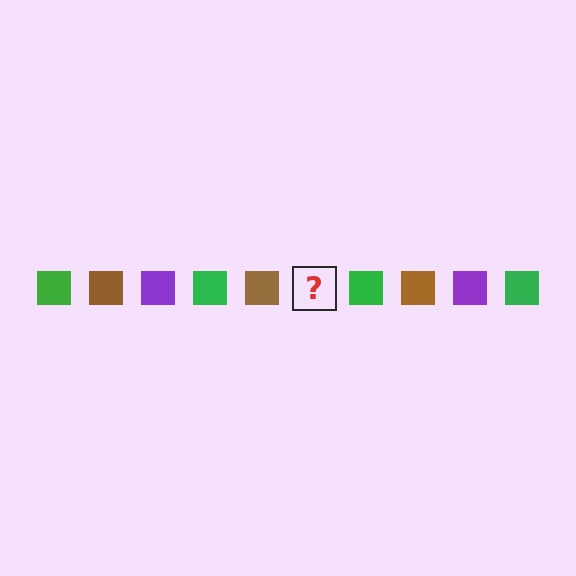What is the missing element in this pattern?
The missing element is a purple square.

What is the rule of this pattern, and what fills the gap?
The rule is that the pattern cycles through green, brown, purple squares. The gap should be filled with a purple square.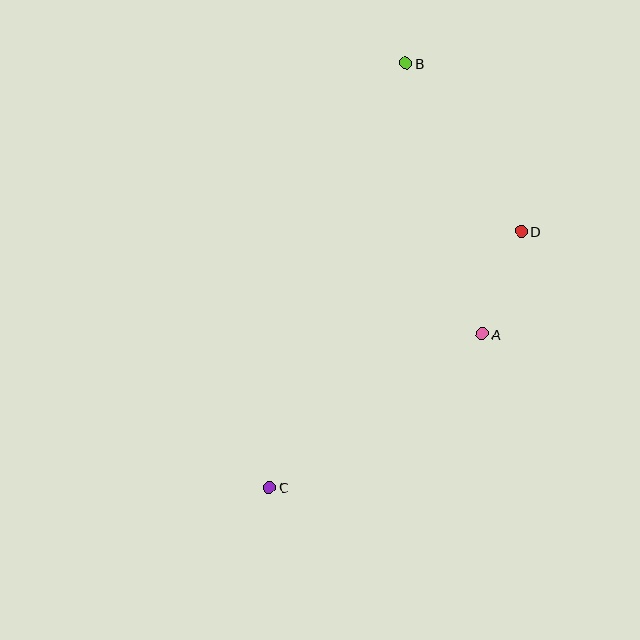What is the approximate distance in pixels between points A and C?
The distance between A and C is approximately 263 pixels.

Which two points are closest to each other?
Points A and D are closest to each other.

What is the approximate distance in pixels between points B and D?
The distance between B and D is approximately 204 pixels.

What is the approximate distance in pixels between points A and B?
The distance between A and B is approximately 281 pixels.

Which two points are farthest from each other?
Points B and C are farthest from each other.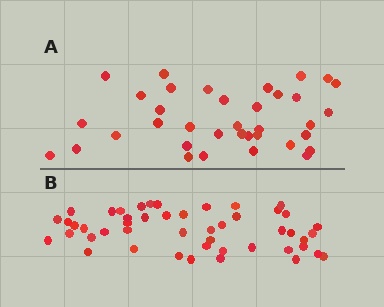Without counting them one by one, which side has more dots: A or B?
Region B (the bottom region) has more dots.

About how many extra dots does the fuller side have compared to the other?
Region B has roughly 12 or so more dots than region A.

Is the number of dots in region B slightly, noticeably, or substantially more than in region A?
Region B has noticeably more, but not dramatically so. The ratio is roughly 1.3 to 1.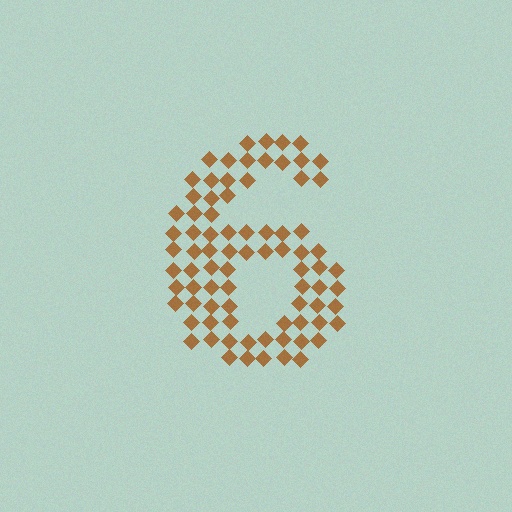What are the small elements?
The small elements are diamonds.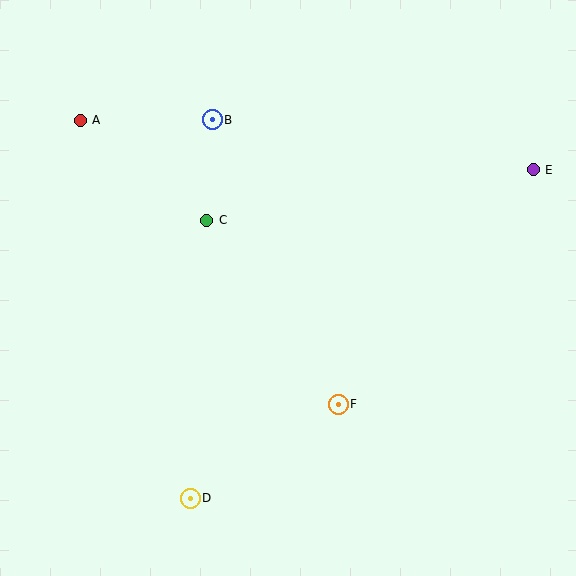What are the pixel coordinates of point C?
Point C is at (207, 220).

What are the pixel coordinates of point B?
Point B is at (212, 120).